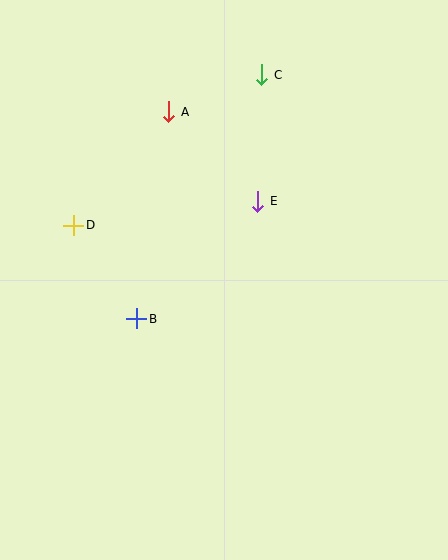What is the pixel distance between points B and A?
The distance between B and A is 209 pixels.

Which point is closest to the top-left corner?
Point A is closest to the top-left corner.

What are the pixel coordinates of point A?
Point A is at (169, 112).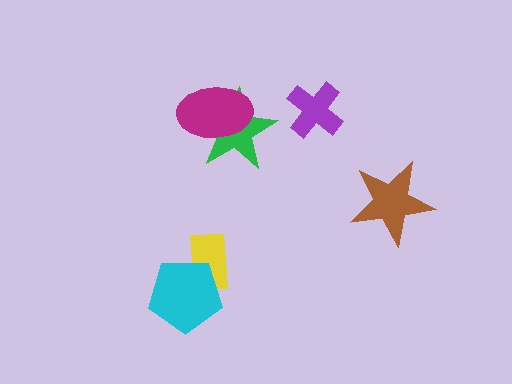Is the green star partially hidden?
Yes, it is partially covered by another shape.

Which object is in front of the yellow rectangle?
The cyan pentagon is in front of the yellow rectangle.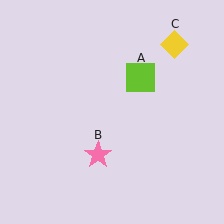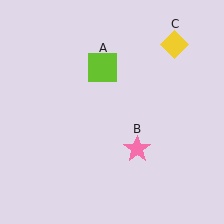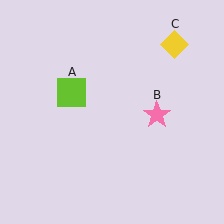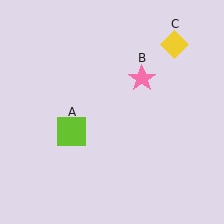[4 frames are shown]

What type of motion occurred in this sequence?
The lime square (object A), pink star (object B) rotated counterclockwise around the center of the scene.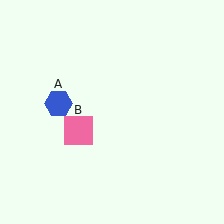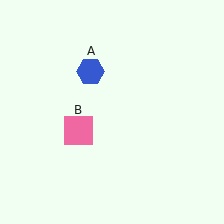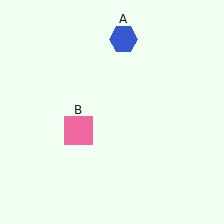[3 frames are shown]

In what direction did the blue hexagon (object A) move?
The blue hexagon (object A) moved up and to the right.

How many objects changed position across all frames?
1 object changed position: blue hexagon (object A).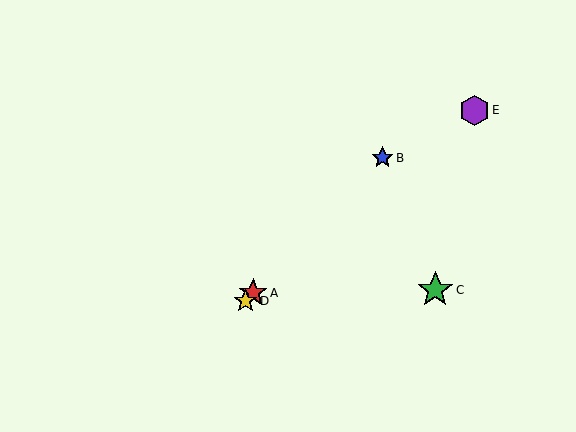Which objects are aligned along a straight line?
Objects A, B, D are aligned along a straight line.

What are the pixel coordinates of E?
Object E is at (474, 110).